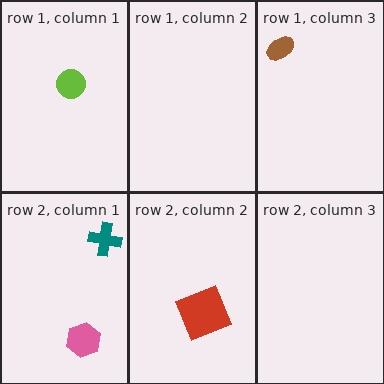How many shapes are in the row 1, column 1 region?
1.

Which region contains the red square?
The row 2, column 2 region.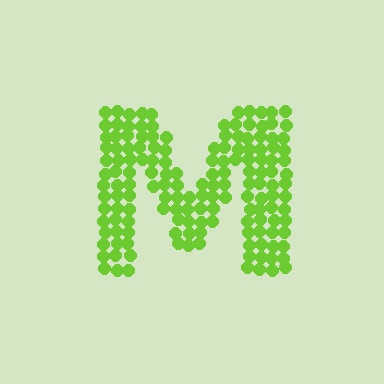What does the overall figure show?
The overall figure shows the letter M.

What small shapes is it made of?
It is made of small circles.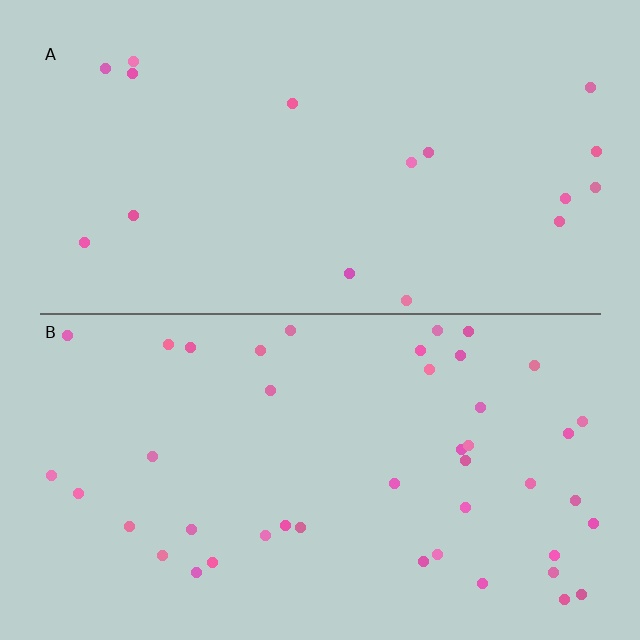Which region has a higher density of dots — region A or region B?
B (the bottom).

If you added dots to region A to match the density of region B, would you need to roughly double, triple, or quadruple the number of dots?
Approximately triple.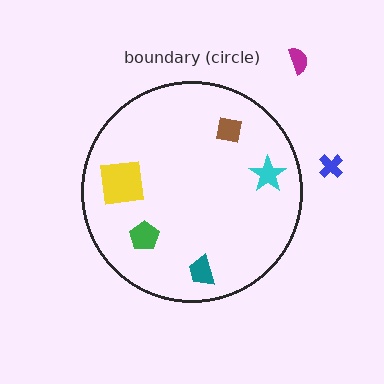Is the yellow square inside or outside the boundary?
Inside.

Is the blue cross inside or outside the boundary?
Outside.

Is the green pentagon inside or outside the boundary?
Inside.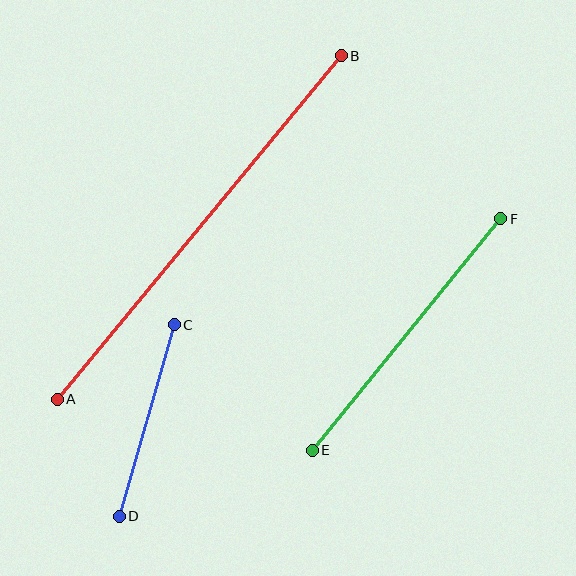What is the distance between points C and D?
The distance is approximately 199 pixels.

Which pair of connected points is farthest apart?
Points A and B are farthest apart.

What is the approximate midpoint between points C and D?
The midpoint is at approximately (147, 421) pixels.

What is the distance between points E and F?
The distance is approximately 298 pixels.